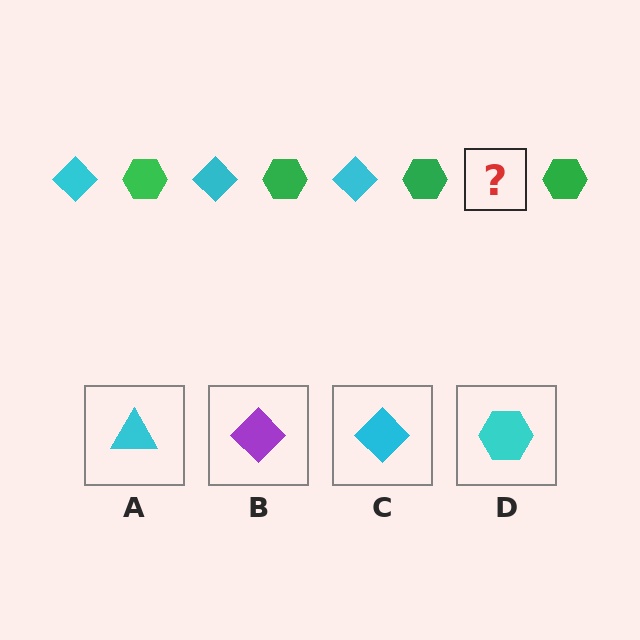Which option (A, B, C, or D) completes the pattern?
C.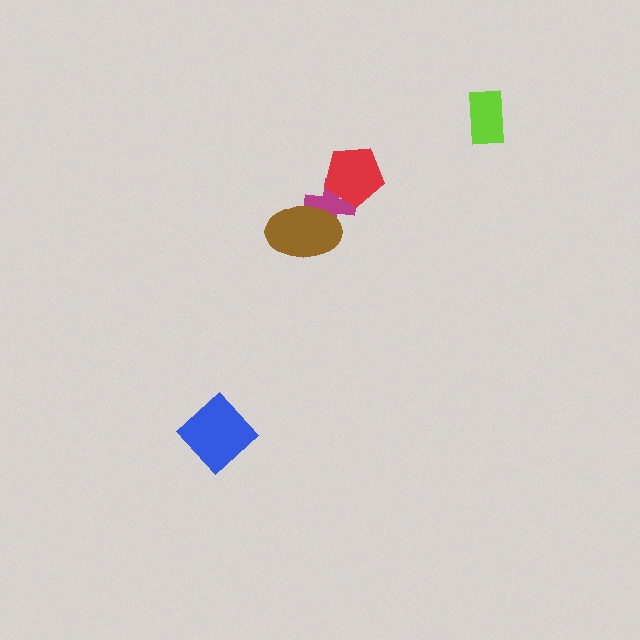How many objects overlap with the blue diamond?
0 objects overlap with the blue diamond.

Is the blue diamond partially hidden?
No, no other shape covers it.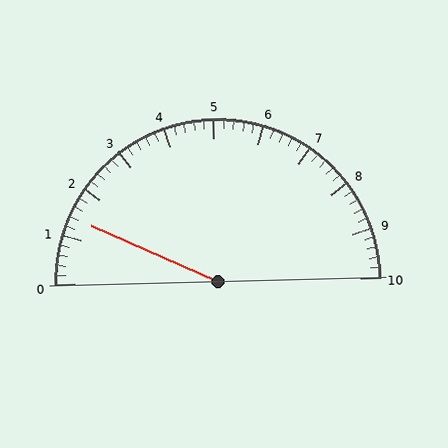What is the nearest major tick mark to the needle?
The nearest major tick mark is 1.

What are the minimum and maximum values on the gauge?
The gauge ranges from 0 to 10.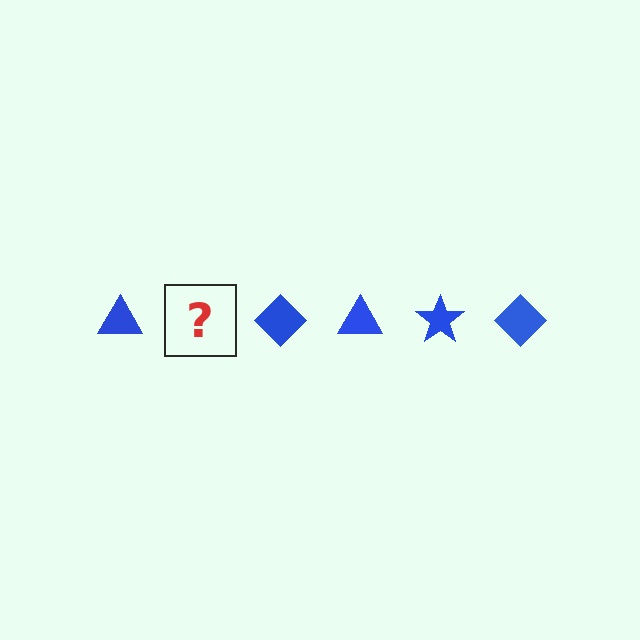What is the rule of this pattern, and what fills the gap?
The rule is that the pattern cycles through triangle, star, diamond shapes in blue. The gap should be filled with a blue star.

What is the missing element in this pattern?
The missing element is a blue star.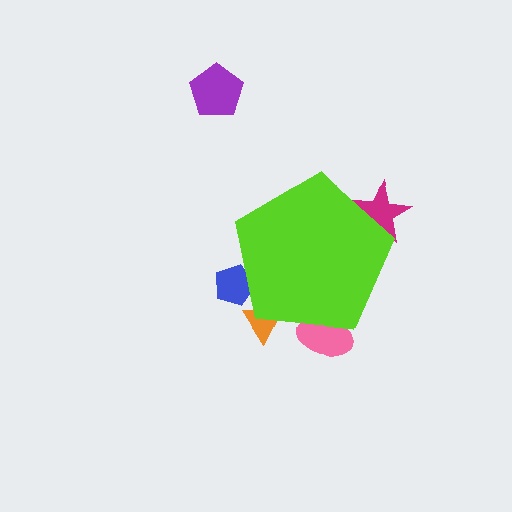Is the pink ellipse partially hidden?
Yes, the pink ellipse is partially hidden behind the lime pentagon.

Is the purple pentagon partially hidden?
No, the purple pentagon is fully visible.